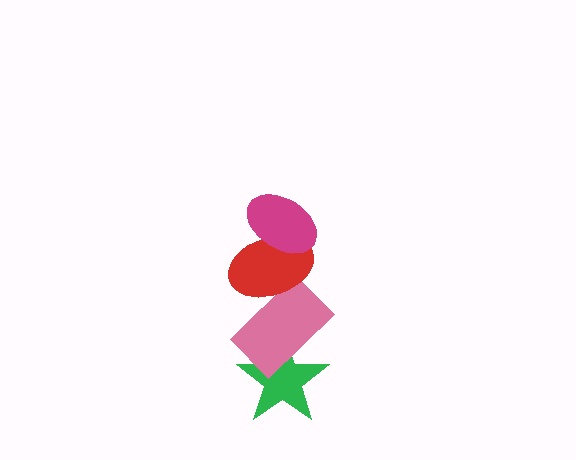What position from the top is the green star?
The green star is 4th from the top.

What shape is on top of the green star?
The pink rectangle is on top of the green star.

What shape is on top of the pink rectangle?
The red ellipse is on top of the pink rectangle.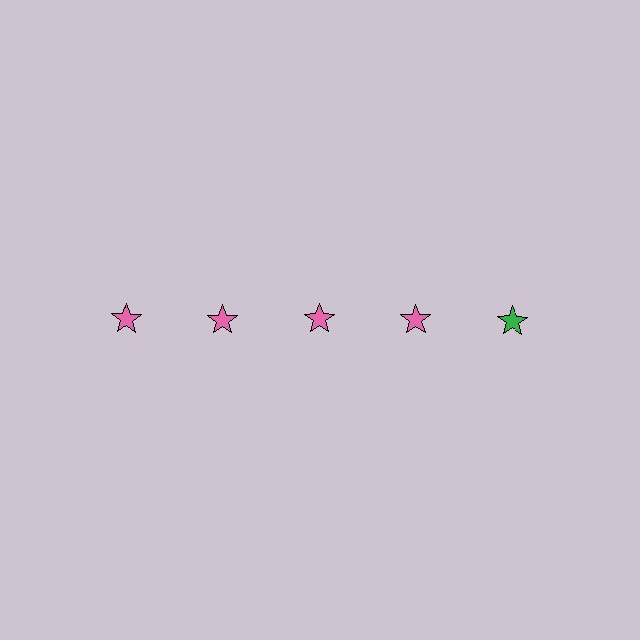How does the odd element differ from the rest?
It has a different color: green instead of pink.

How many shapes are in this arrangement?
There are 5 shapes arranged in a grid pattern.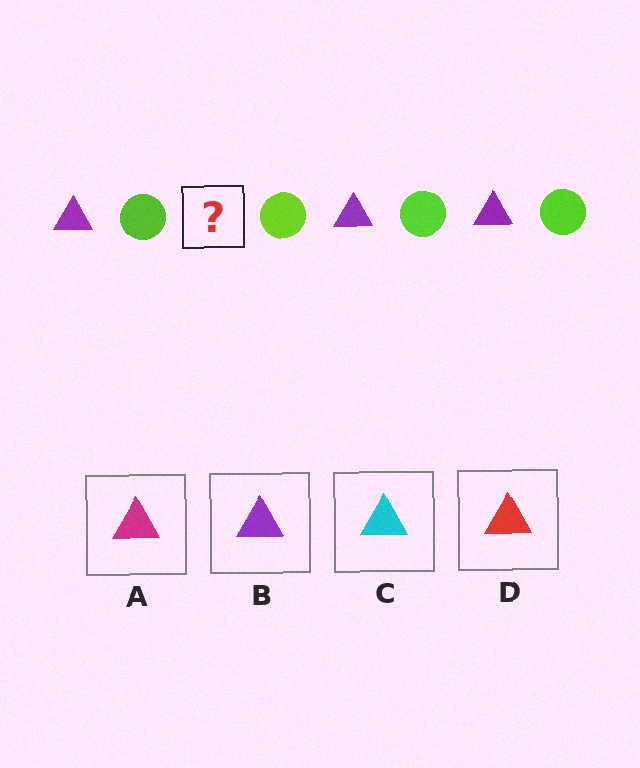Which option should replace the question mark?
Option B.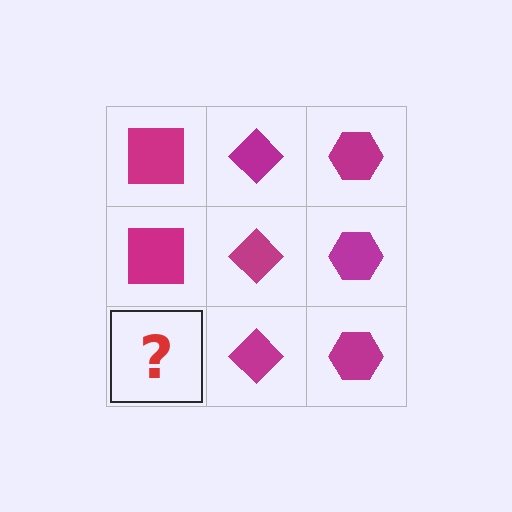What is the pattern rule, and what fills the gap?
The rule is that each column has a consistent shape. The gap should be filled with a magenta square.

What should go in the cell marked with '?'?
The missing cell should contain a magenta square.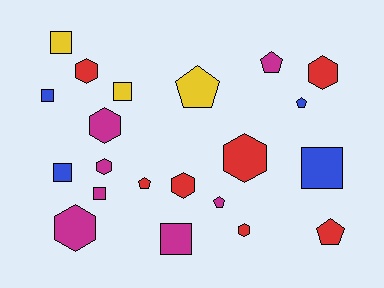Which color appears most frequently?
Red, with 7 objects.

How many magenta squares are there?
There are 2 magenta squares.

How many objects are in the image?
There are 21 objects.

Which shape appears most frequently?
Hexagon, with 8 objects.